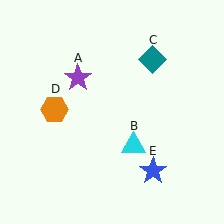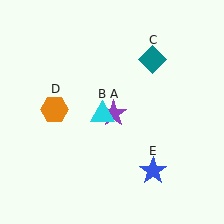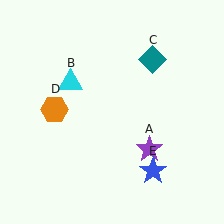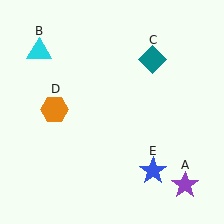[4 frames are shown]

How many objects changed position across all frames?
2 objects changed position: purple star (object A), cyan triangle (object B).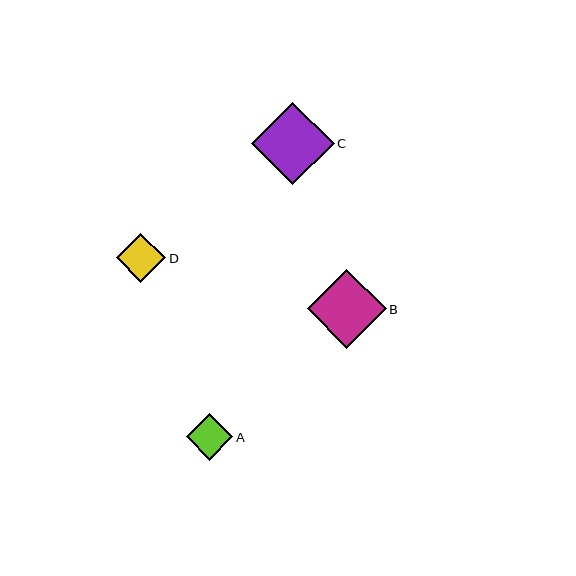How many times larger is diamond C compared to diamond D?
Diamond C is approximately 1.7 times the size of diamond D.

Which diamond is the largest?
Diamond C is the largest with a size of approximately 83 pixels.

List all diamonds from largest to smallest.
From largest to smallest: C, B, D, A.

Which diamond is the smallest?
Diamond A is the smallest with a size of approximately 47 pixels.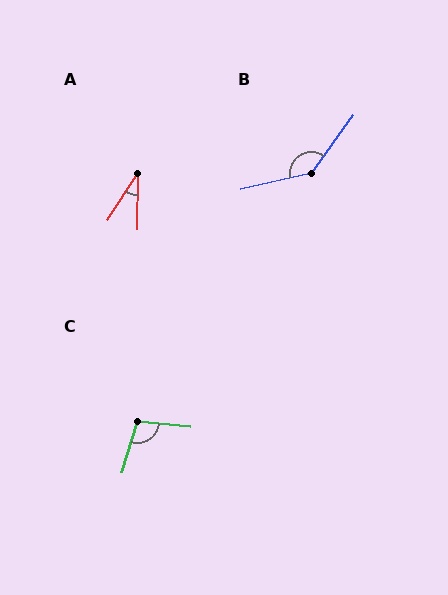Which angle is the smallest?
A, at approximately 33 degrees.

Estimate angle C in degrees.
Approximately 101 degrees.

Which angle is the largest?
B, at approximately 138 degrees.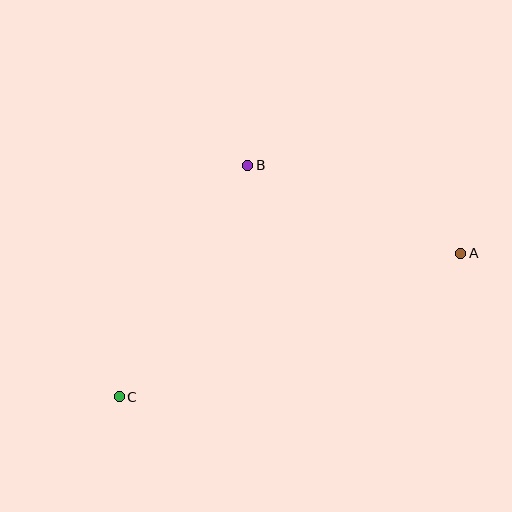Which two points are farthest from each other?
Points A and C are farthest from each other.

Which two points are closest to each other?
Points A and B are closest to each other.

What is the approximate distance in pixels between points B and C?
The distance between B and C is approximately 265 pixels.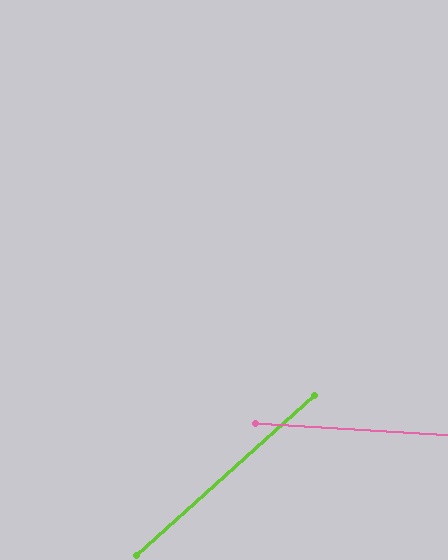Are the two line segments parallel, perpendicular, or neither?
Neither parallel nor perpendicular — they differ by about 45°.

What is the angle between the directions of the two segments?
Approximately 45 degrees.